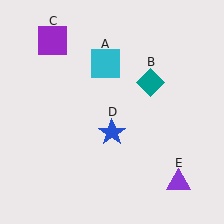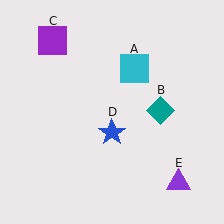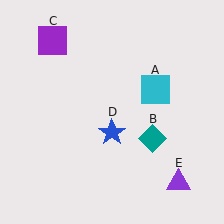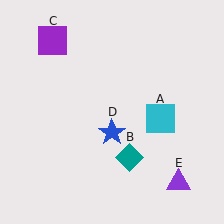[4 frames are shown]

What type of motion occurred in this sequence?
The cyan square (object A), teal diamond (object B) rotated clockwise around the center of the scene.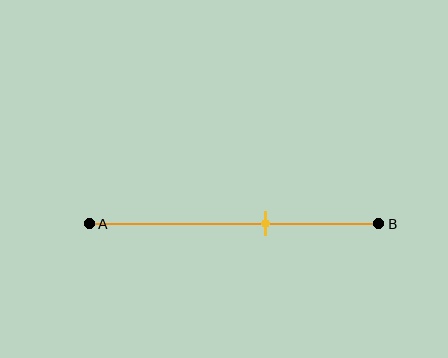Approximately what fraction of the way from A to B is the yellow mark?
The yellow mark is approximately 60% of the way from A to B.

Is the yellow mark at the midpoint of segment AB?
No, the mark is at about 60% from A, not at the 50% midpoint.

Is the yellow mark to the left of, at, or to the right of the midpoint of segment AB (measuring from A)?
The yellow mark is to the right of the midpoint of segment AB.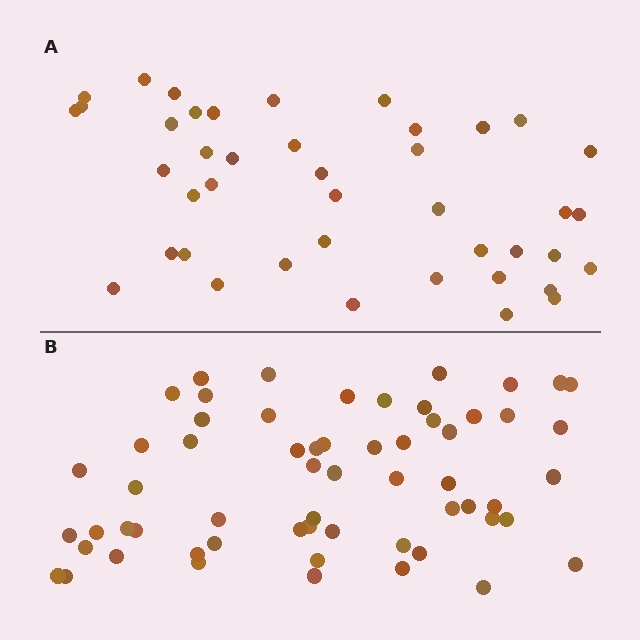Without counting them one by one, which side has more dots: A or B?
Region B (the bottom region) has more dots.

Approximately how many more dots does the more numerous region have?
Region B has approximately 20 more dots than region A.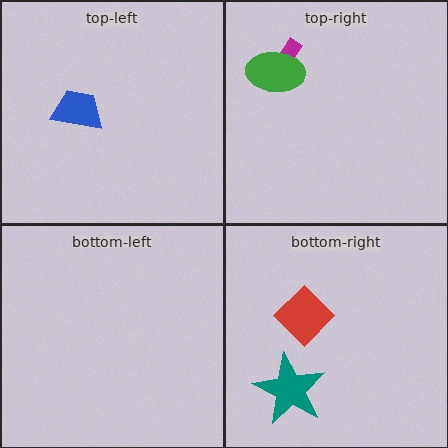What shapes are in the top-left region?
The blue trapezoid.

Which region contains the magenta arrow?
The top-right region.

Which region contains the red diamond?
The bottom-right region.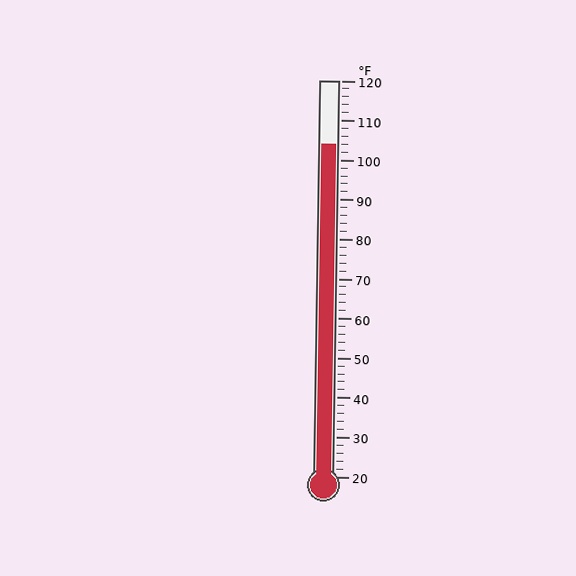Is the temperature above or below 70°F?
The temperature is above 70°F.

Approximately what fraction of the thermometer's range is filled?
The thermometer is filled to approximately 85% of its range.